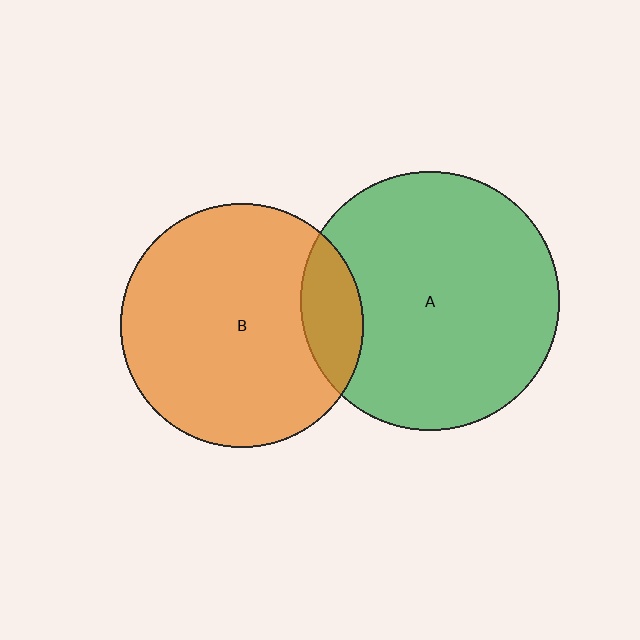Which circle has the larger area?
Circle A (green).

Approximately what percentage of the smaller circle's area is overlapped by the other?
Approximately 15%.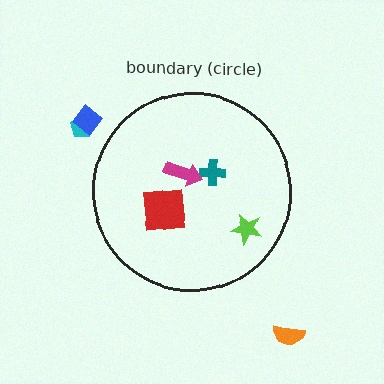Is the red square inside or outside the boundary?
Inside.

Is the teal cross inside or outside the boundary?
Inside.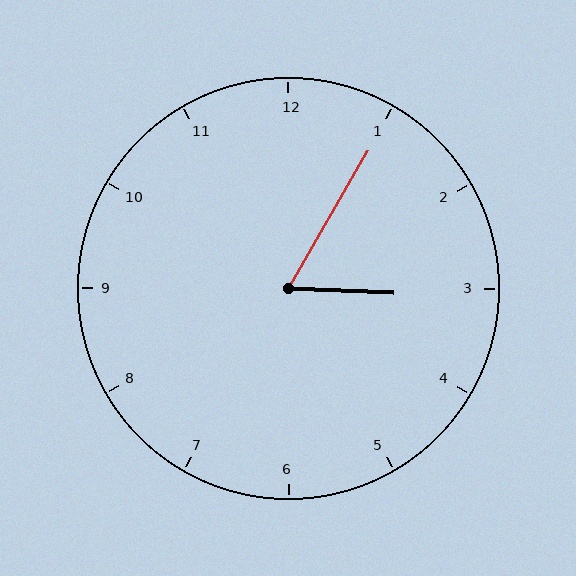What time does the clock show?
3:05.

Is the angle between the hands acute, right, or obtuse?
It is acute.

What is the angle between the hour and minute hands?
Approximately 62 degrees.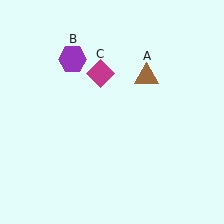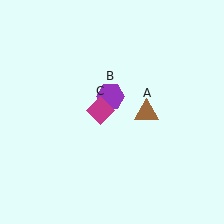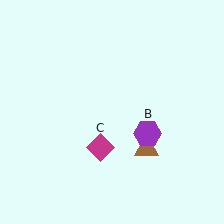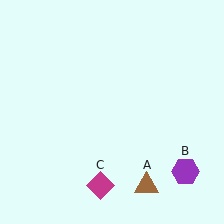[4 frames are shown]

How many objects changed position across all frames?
3 objects changed position: brown triangle (object A), purple hexagon (object B), magenta diamond (object C).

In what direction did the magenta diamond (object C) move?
The magenta diamond (object C) moved down.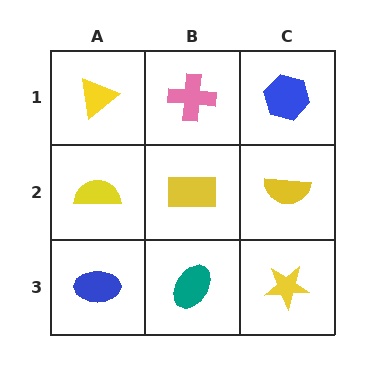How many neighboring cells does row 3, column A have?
2.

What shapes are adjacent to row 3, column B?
A yellow rectangle (row 2, column B), a blue ellipse (row 3, column A), a yellow star (row 3, column C).